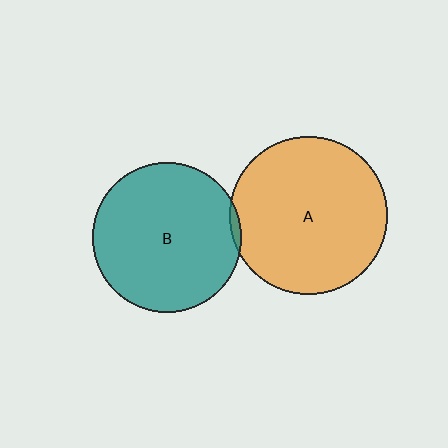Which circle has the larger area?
Circle A (orange).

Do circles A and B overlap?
Yes.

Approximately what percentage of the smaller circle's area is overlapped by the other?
Approximately 5%.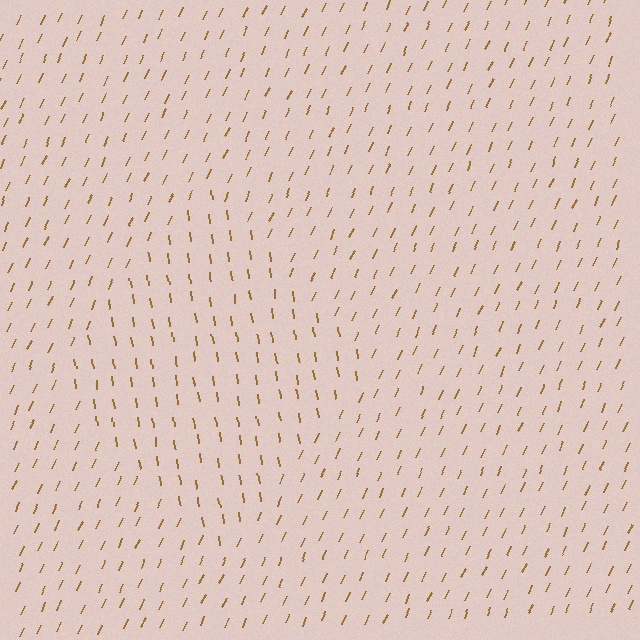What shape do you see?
I see a diamond.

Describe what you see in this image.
The image is filled with small brown line segments. A diamond region in the image has lines oriented differently from the surrounding lines, creating a visible texture boundary.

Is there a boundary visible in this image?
Yes, there is a texture boundary formed by a change in line orientation.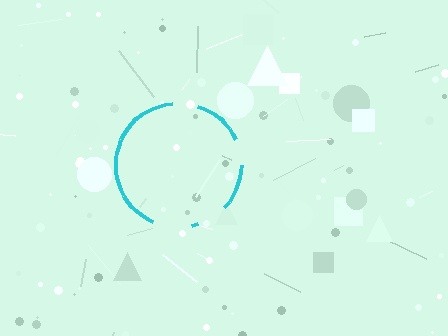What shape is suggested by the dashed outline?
The dashed outline suggests a circle.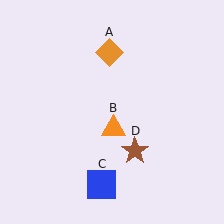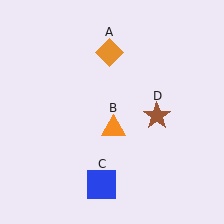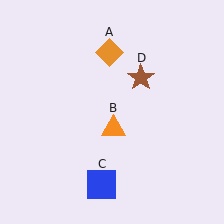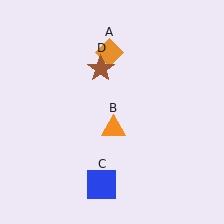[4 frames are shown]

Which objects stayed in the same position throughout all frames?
Orange diamond (object A) and orange triangle (object B) and blue square (object C) remained stationary.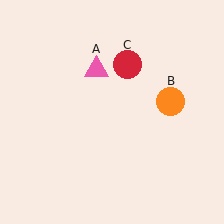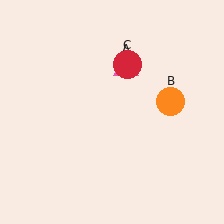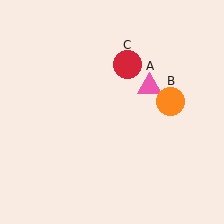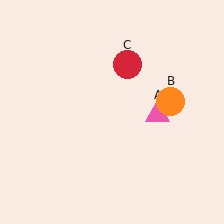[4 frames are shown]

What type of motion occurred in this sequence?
The pink triangle (object A) rotated clockwise around the center of the scene.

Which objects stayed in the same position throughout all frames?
Orange circle (object B) and red circle (object C) remained stationary.